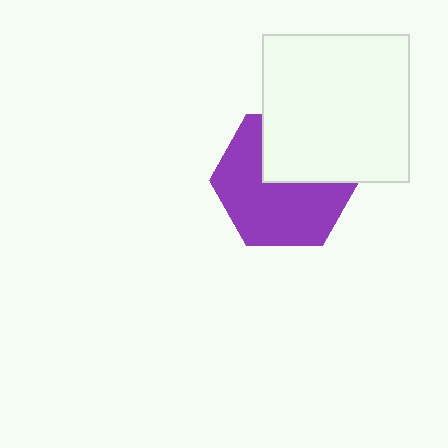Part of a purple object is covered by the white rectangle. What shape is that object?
It is a hexagon.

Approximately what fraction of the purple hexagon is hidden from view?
Roughly 38% of the purple hexagon is hidden behind the white rectangle.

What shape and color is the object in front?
The object in front is a white rectangle.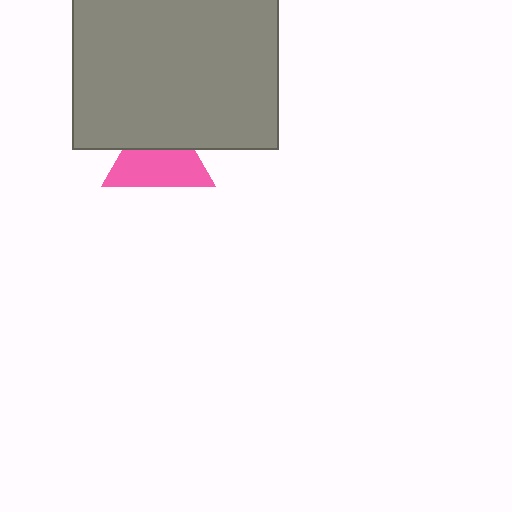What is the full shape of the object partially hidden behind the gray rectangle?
The partially hidden object is a pink triangle.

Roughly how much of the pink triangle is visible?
About half of it is visible (roughly 61%).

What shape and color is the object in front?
The object in front is a gray rectangle.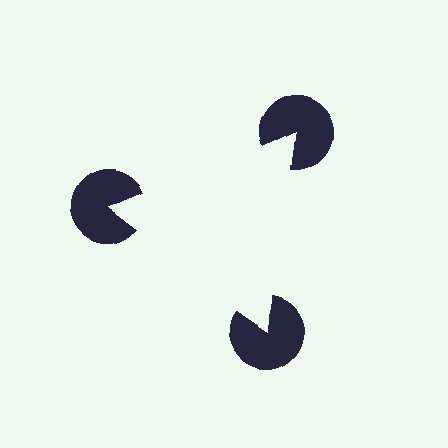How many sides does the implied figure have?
3 sides.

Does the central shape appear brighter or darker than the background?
It typically appears slightly brighter than the background, even though no actual brightness change is drawn.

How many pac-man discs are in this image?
There are 3 — one at each vertex of the illusory triangle.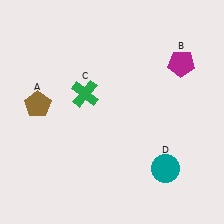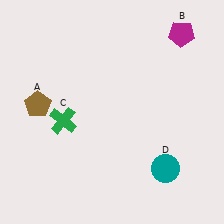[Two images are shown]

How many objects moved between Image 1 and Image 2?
2 objects moved between the two images.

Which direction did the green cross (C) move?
The green cross (C) moved down.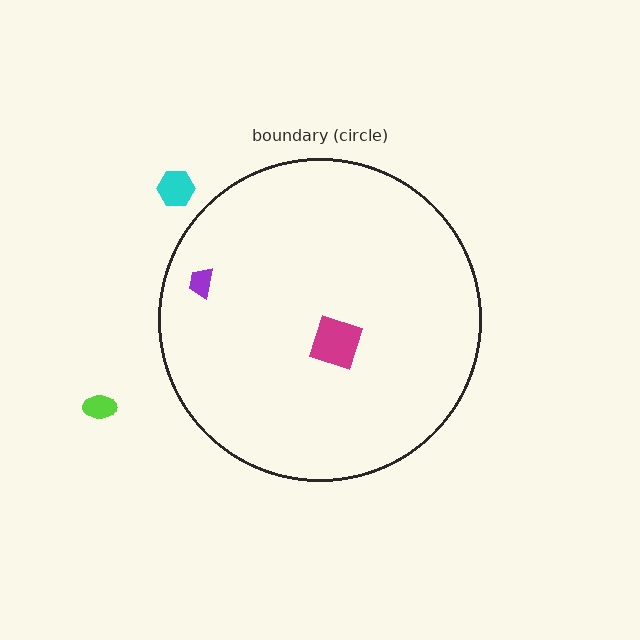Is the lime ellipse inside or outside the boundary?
Outside.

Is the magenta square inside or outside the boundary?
Inside.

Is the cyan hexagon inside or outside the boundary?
Outside.